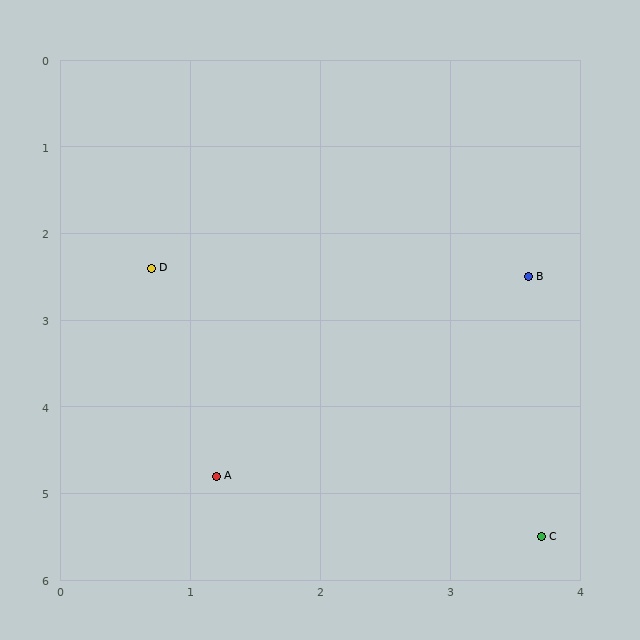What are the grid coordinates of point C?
Point C is at approximately (3.7, 5.5).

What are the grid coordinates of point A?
Point A is at approximately (1.2, 4.8).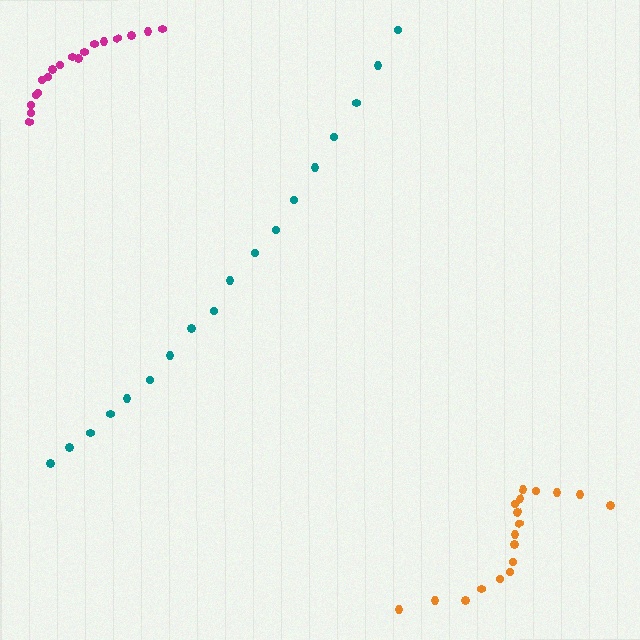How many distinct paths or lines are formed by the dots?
There are 3 distinct paths.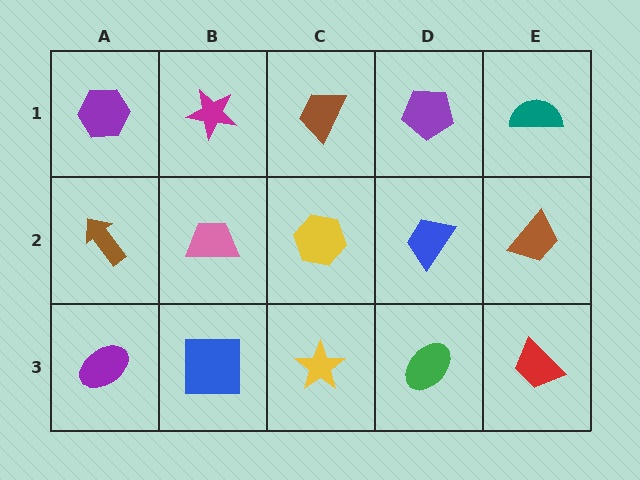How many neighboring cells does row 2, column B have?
4.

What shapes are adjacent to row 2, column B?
A magenta star (row 1, column B), a blue square (row 3, column B), a brown arrow (row 2, column A), a yellow hexagon (row 2, column C).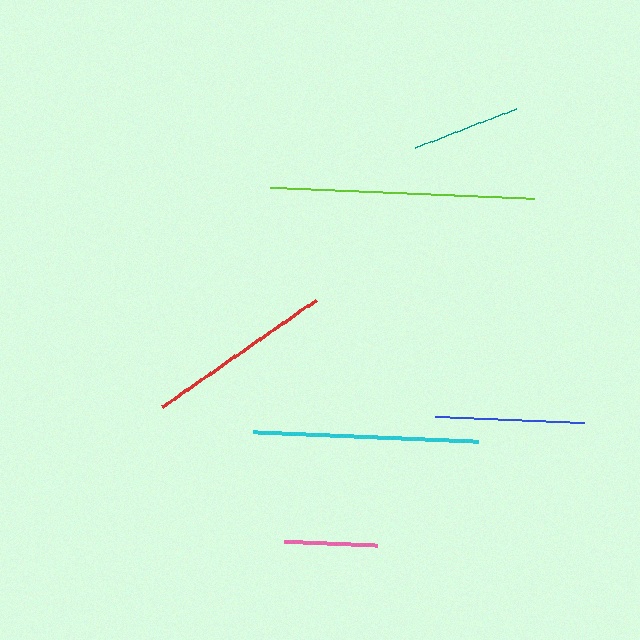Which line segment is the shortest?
The pink line is the shortest at approximately 93 pixels.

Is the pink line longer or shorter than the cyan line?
The cyan line is longer than the pink line.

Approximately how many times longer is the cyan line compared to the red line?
The cyan line is approximately 1.2 times the length of the red line.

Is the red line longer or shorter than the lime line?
The lime line is longer than the red line.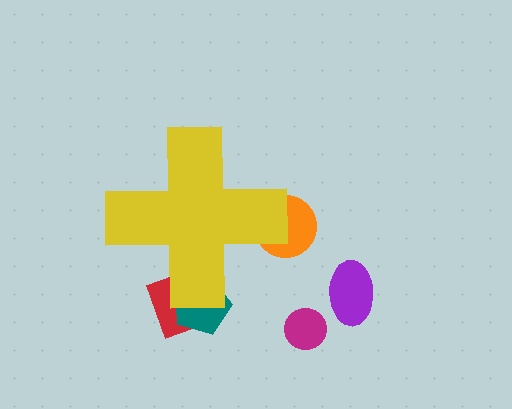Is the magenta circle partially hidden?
No, the magenta circle is fully visible.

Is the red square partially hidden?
Yes, the red square is partially hidden behind the yellow cross.